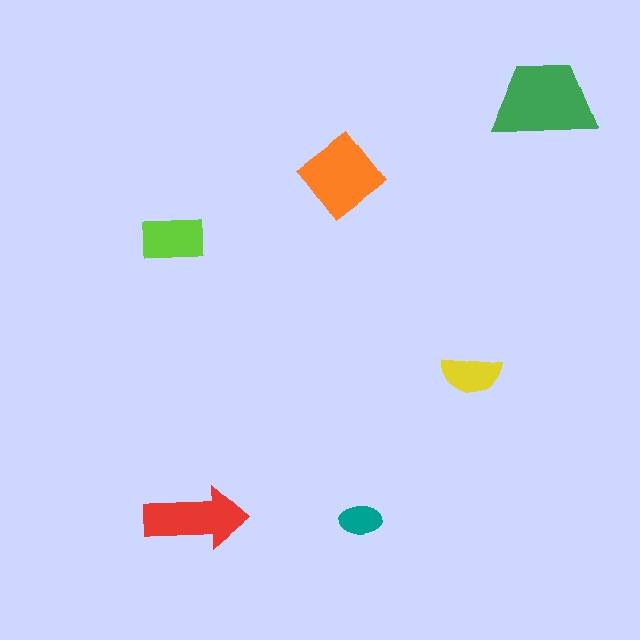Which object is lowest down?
The teal ellipse is bottommost.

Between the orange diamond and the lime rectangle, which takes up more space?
The orange diamond.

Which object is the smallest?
The teal ellipse.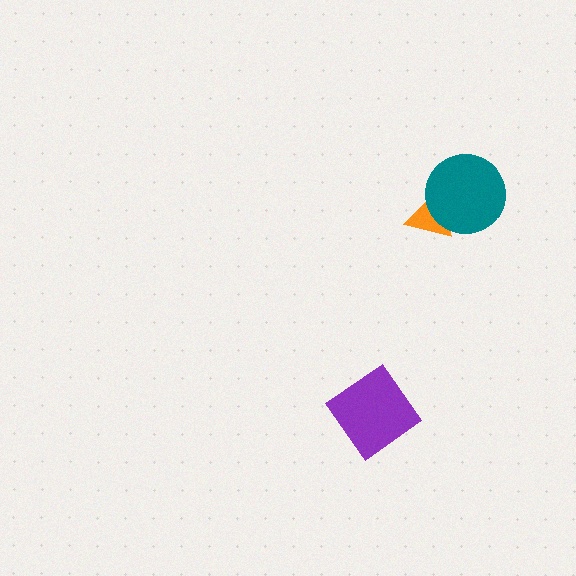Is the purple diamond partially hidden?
No, no other shape covers it.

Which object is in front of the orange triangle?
The teal circle is in front of the orange triangle.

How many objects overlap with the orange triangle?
1 object overlaps with the orange triangle.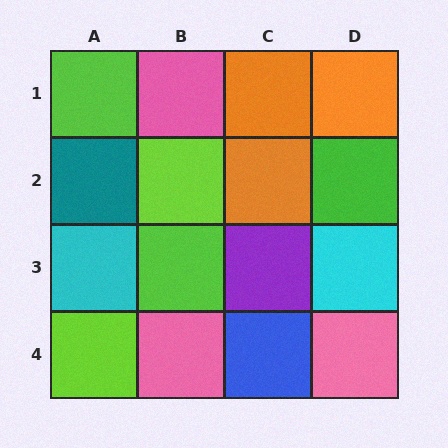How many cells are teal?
1 cell is teal.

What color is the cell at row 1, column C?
Orange.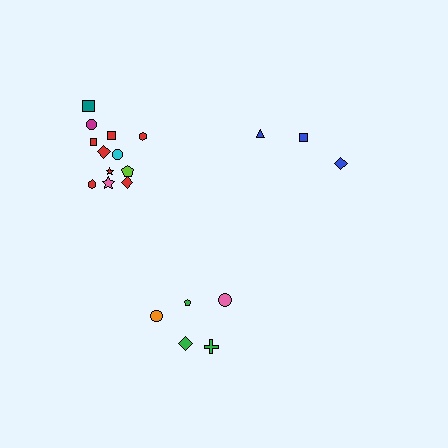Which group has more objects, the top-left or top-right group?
The top-left group.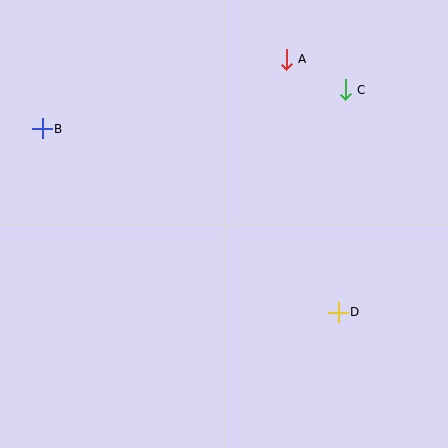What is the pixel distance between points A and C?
The distance between A and C is 67 pixels.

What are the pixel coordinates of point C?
Point C is at (345, 90).